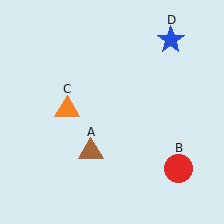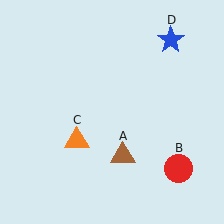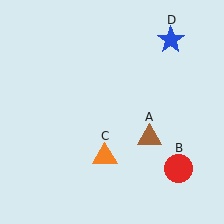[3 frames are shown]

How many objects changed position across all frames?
2 objects changed position: brown triangle (object A), orange triangle (object C).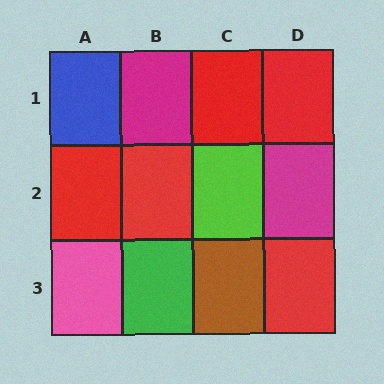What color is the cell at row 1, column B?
Magenta.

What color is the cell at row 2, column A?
Red.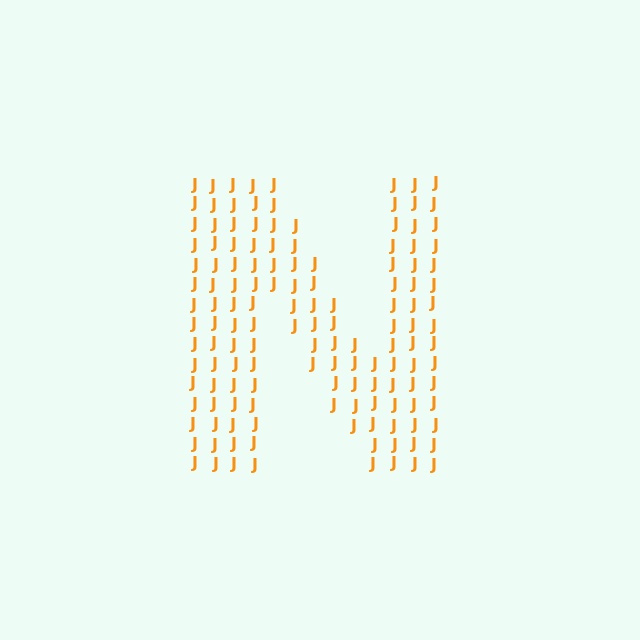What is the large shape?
The large shape is the letter N.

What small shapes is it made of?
It is made of small letter J's.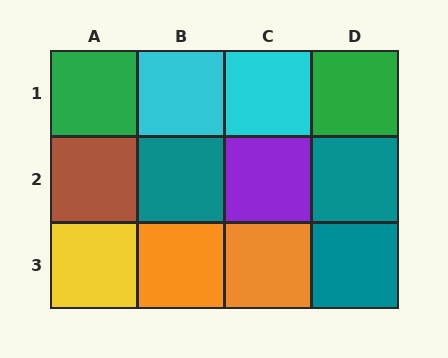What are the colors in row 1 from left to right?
Green, cyan, cyan, green.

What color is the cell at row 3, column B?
Orange.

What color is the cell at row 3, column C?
Orange.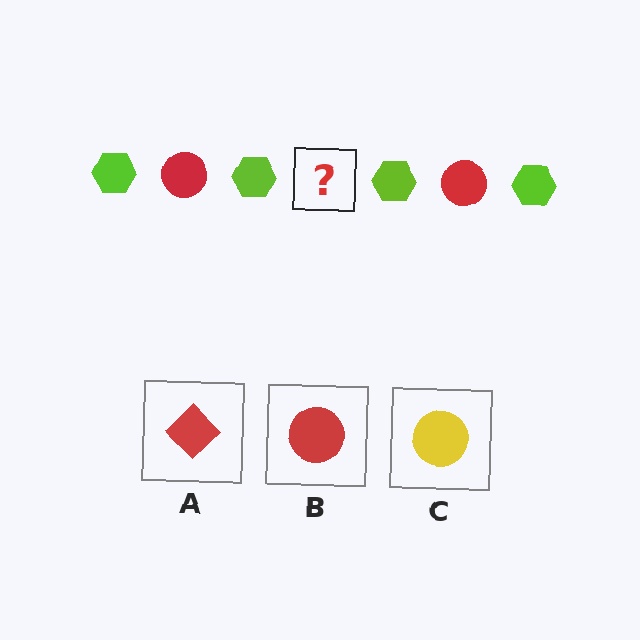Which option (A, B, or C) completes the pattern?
B.